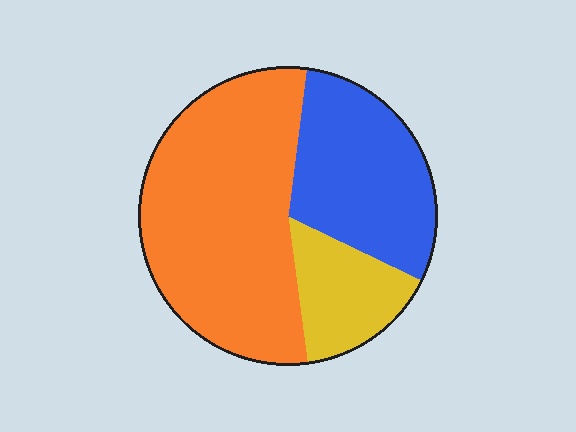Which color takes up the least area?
Yellow, at roughly 15%.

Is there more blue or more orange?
Orange.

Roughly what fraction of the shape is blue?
Blue takes up about one third (1/3) of the shape.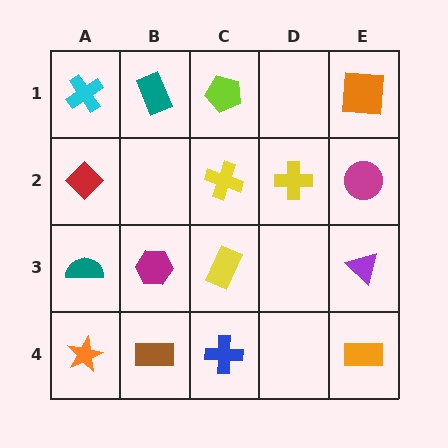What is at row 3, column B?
A magenta hexagon.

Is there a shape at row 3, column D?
No, that cell is empty.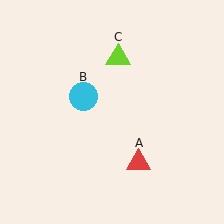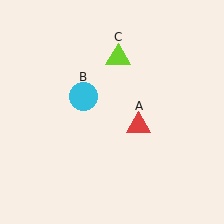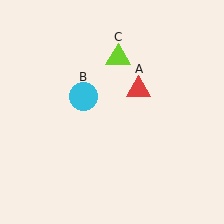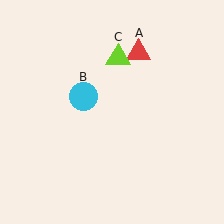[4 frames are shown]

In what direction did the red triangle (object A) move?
The red triangle (object A) moved up.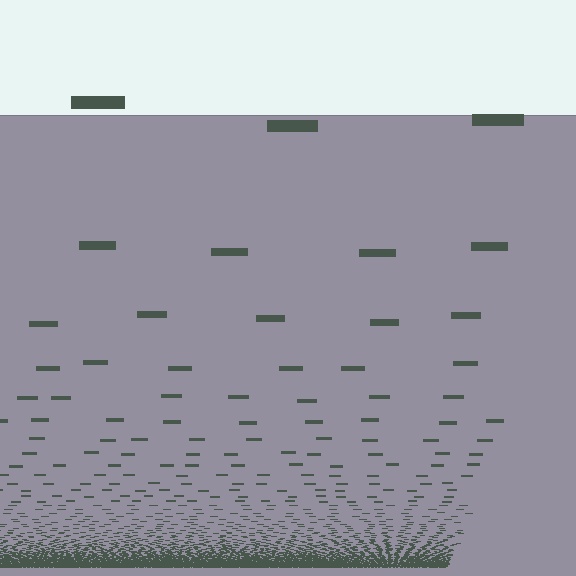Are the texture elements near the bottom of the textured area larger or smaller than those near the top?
Smaller. The gradient is inverted — elements near the bottom are smaller and denser.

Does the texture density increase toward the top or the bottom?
Density increases toward the bottom.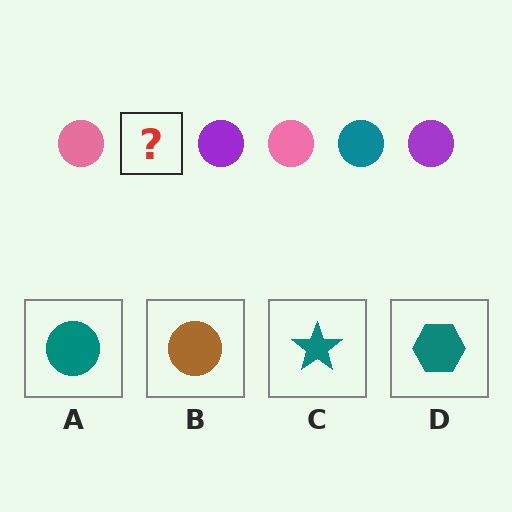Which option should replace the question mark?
Option A.